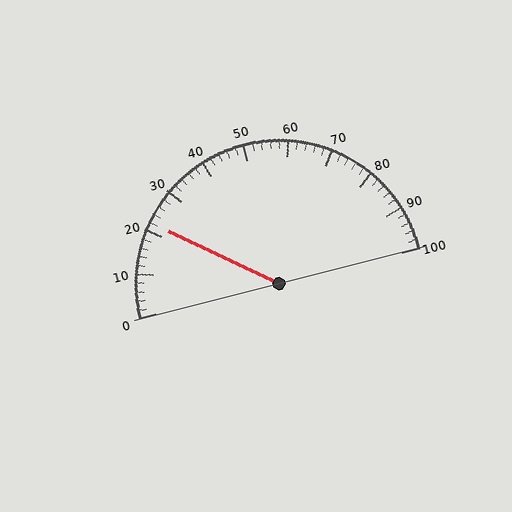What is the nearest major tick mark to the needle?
The nearest major tick mark is 20.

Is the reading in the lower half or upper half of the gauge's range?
The reading is in the lower half of the range (0 to 100).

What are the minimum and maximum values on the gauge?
The gauge ranges from 0 to 100.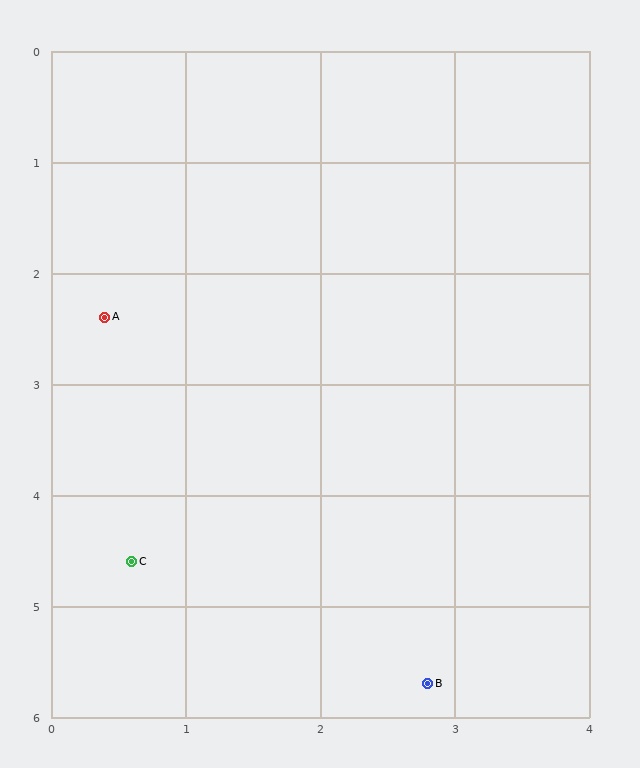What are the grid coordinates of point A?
Point A is at approximately (0.4, 2.4).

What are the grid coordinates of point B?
Point B is at approximately (2.8, 5.7).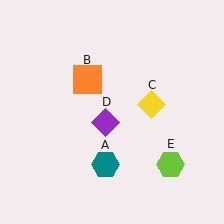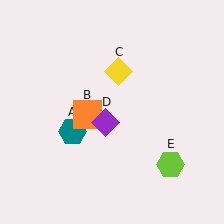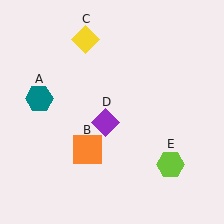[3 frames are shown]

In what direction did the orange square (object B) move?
The orange square (object B) moved down.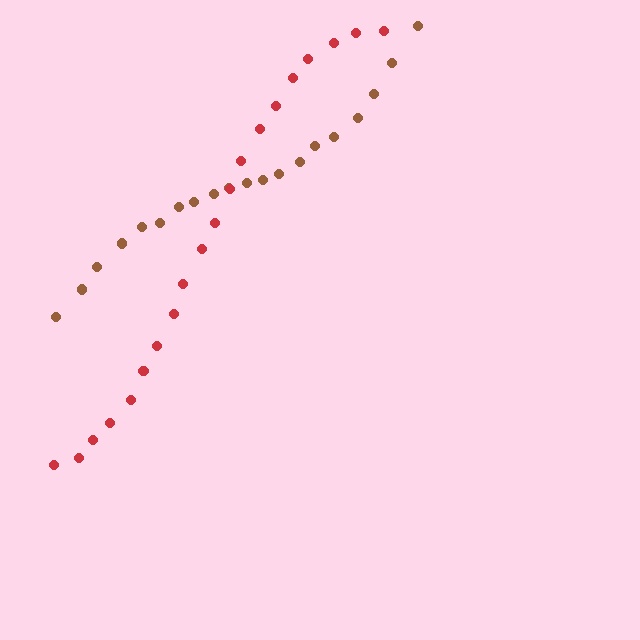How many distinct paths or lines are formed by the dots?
There are 2 distinct paths.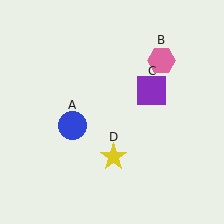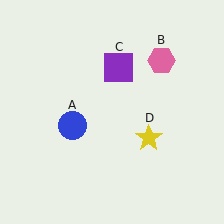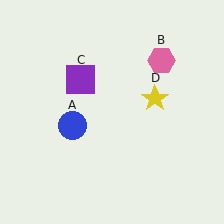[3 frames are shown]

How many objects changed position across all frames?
2 objects changed position: purple square (object C), yellow star (object D).